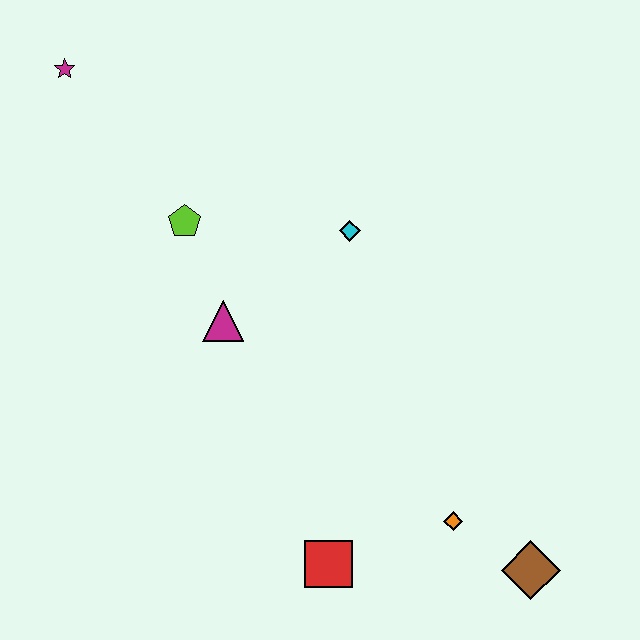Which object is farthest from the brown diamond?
The magenta star is farthest from the brown diamond.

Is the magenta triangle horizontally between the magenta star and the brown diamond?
Yes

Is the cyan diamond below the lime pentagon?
Yes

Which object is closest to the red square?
The orange diamond is closest to the red square.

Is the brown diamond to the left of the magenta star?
No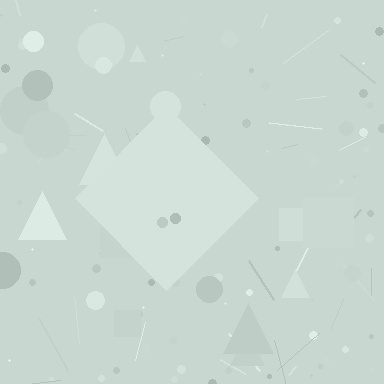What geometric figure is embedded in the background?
A diamond is embedded in the background.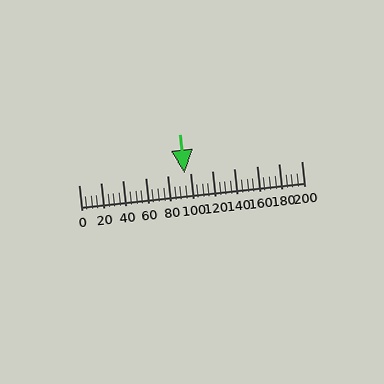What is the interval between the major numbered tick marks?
The major tick marks are spaced 20 units apart.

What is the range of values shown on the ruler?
The ruler shows values from 0 to 200.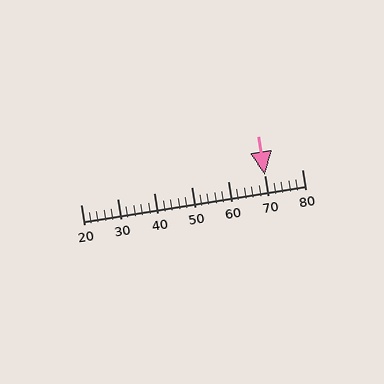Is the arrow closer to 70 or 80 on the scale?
The arrow is closer to 70.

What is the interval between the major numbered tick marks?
The major tick marks are spaced 10 units apart.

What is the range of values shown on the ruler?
The ruler shows values from 20 to 80.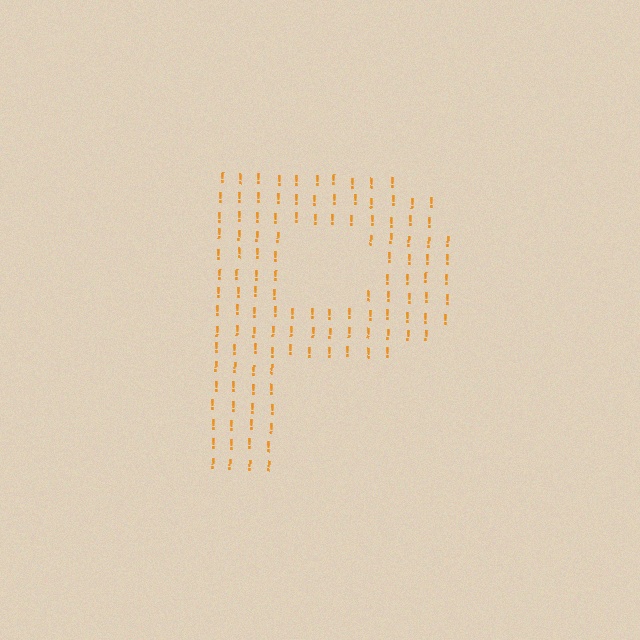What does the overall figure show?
The overall figure shows the letter P.